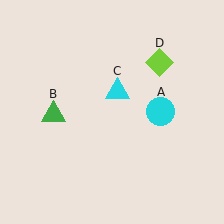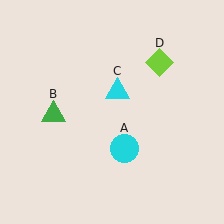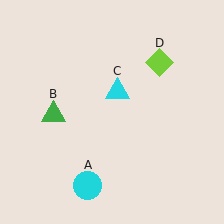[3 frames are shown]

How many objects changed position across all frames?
1 object changed position: cyan circle (object A).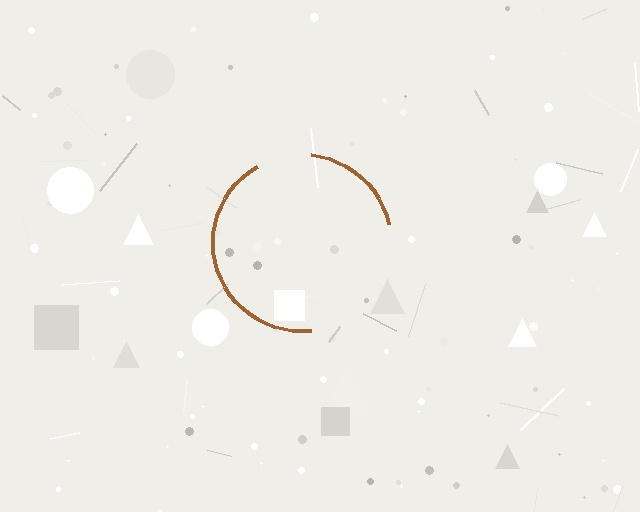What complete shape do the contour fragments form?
The contour fragments form a circle.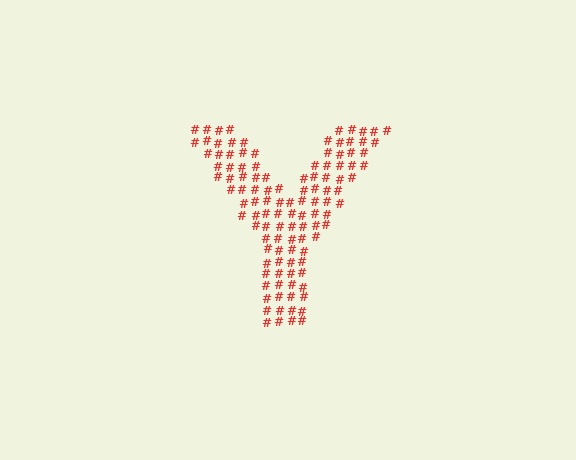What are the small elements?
The small elements are hash symbols.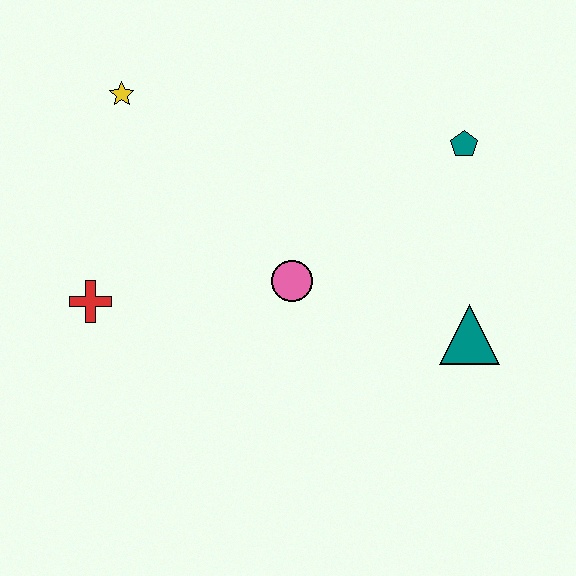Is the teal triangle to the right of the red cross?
Yes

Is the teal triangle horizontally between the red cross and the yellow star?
No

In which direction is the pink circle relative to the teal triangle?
The pink circle is to the left of the teal triangle.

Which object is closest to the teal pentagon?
The teal triangle is closest to the teal pentagon.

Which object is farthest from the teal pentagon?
The red cross is farthest from the teal pentagon.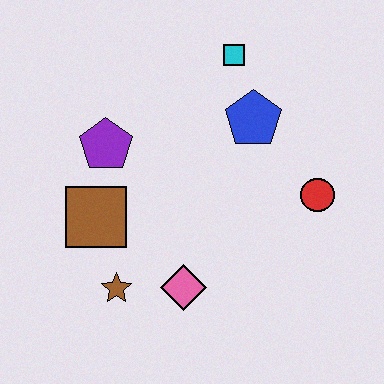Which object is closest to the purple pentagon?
The brown square is closest to the purple pentagon.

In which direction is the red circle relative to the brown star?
The red circle is to the right of the brown star.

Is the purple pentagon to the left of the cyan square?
Yes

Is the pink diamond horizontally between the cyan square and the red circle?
No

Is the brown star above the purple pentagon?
No